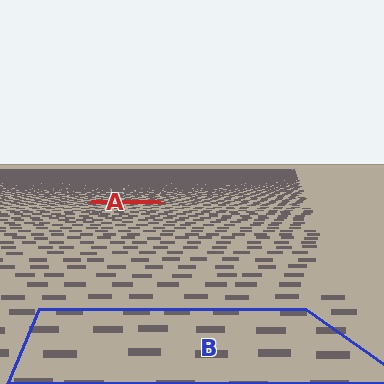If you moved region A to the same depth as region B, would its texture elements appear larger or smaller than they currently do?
They would appear larger. At a closer depth, the same texture elements are projected at a bigger on-screen size.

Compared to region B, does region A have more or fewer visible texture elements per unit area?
Region A has more texture elements per unit area — they are packed more densely because it is farther away.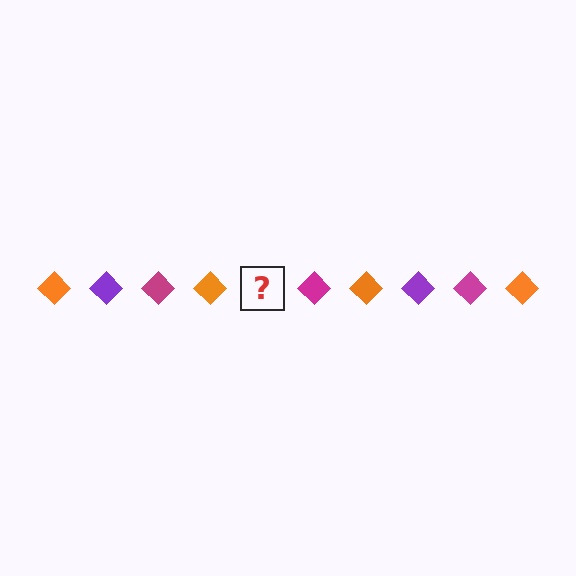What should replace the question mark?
The question mark should be replaced with a purple diamond.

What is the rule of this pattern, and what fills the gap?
The rule is that the pattern cycles through orange, purple, magenta diamonds. The gap should be filled with a purple diamond.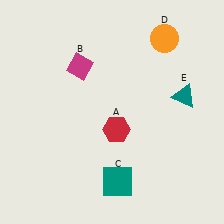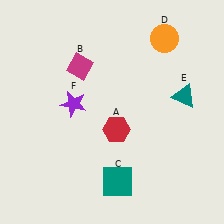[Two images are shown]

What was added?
A purple star (F) was added in Image 2.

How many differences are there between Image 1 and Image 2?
There is 1 difference between the two images.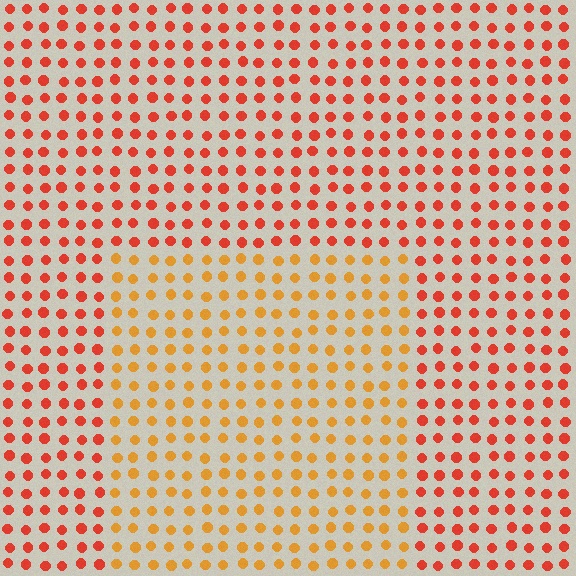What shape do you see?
I see a rectangle.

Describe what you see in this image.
The image is filled with small red elements in a uniform arrangement. A rectangle-shaped region is visible where the elements are tinted to a slightly different hue, forming a subtle color boundary.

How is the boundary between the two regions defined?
The boundary is defined purely by a slight shift in hue (about 31 degrees). Spacing, size, and orientation are identical on both sides.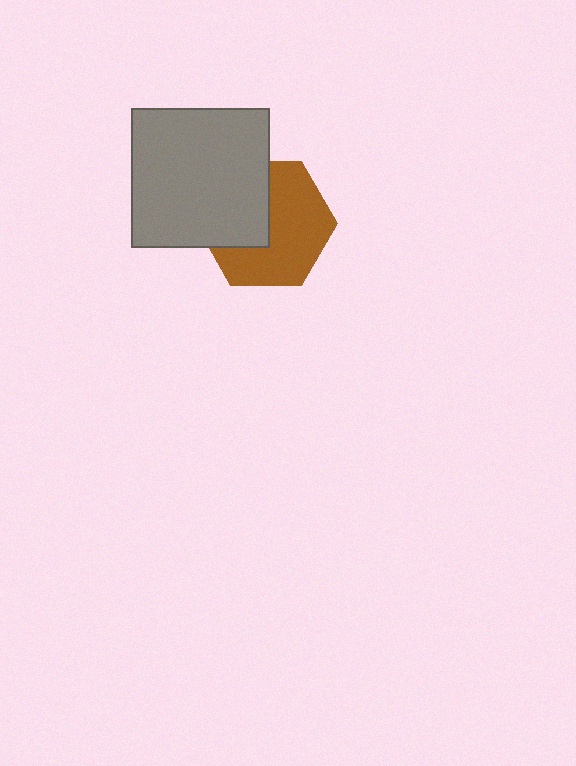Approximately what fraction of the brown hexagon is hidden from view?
Roughly 39% of the brown hexagon is hidden behind the gray square.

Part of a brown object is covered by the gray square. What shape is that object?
It is a hexagon.